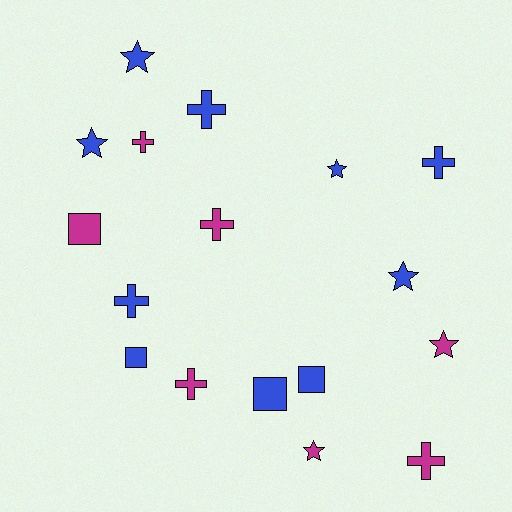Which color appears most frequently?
Blue, with 10 objects.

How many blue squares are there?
There are 3 blue squares.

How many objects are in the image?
There are 17 objects.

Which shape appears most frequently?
Cross, with 7 objects.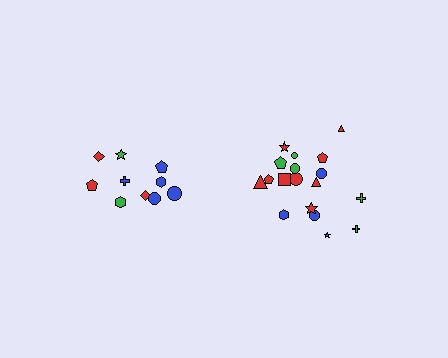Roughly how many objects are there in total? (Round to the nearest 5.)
Roughly 30 objects in total.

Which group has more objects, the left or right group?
The right group.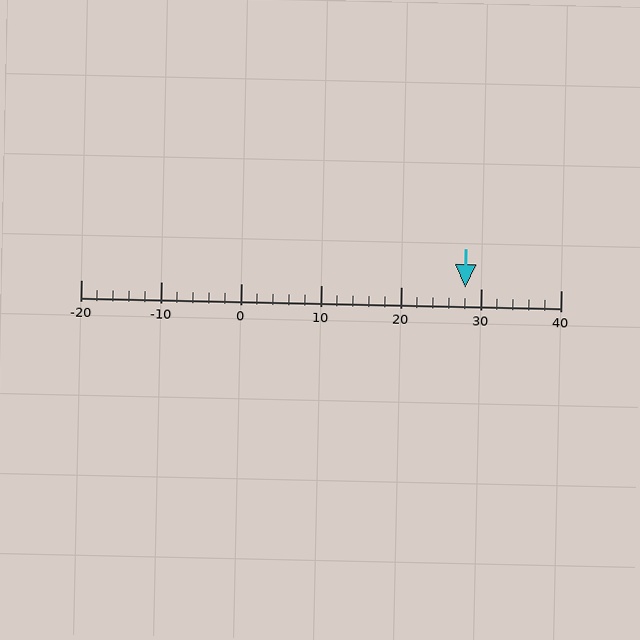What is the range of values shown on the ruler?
The ruler shows values from -20 to 40.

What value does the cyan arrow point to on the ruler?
The cyan arrow points to approximately 28.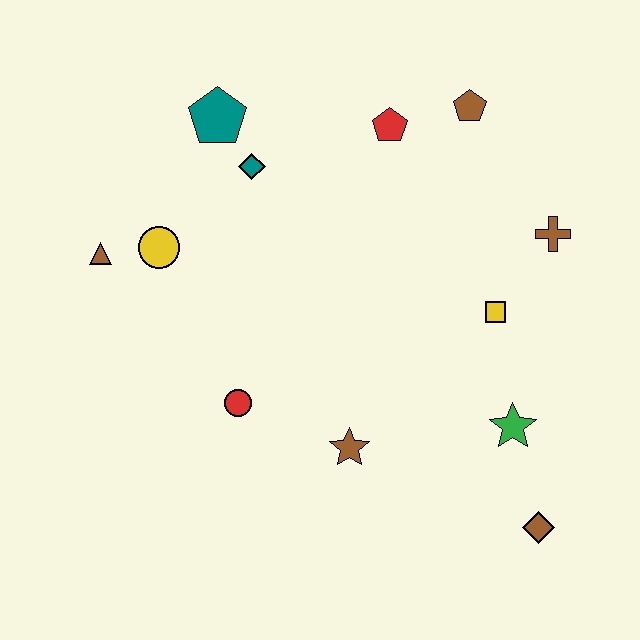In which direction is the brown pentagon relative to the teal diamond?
The brown pentagon is to the right of the teal diamond.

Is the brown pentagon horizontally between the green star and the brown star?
Yes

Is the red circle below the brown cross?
Yes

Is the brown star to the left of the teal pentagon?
No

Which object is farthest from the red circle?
The brown pentagon is farthest from the red circle.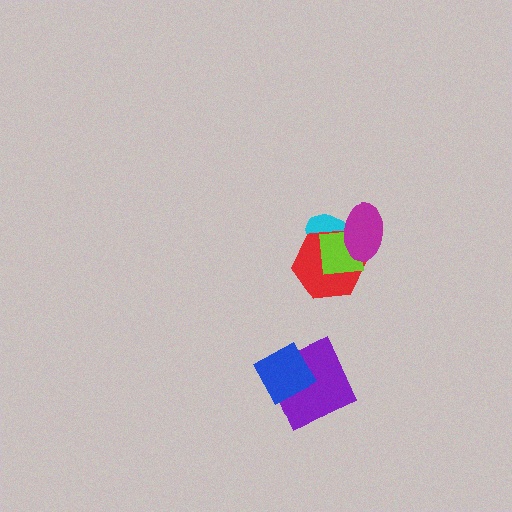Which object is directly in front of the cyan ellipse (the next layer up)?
The red hexagon is directly in front of the cyan ellipse.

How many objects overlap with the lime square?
3 objects overlap with the lime square.